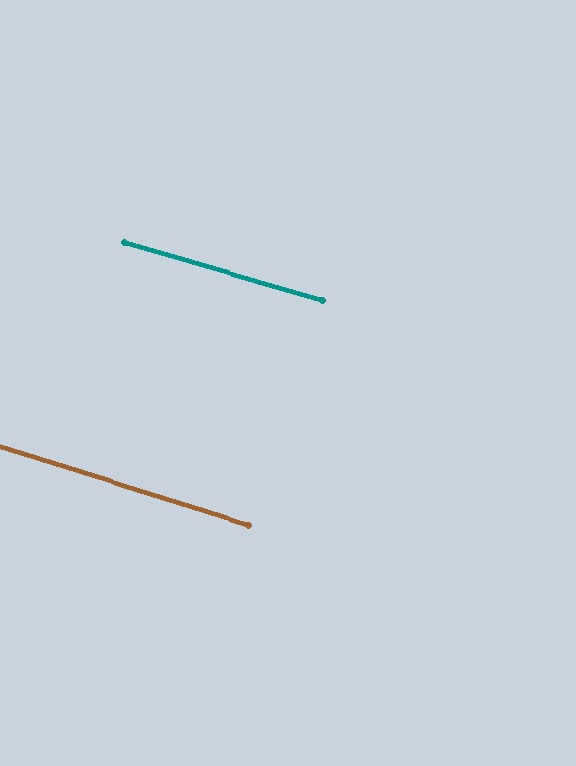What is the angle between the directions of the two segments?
Approximately 1 degree.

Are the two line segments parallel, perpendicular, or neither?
Parallel — their directions differ by only 1.1°.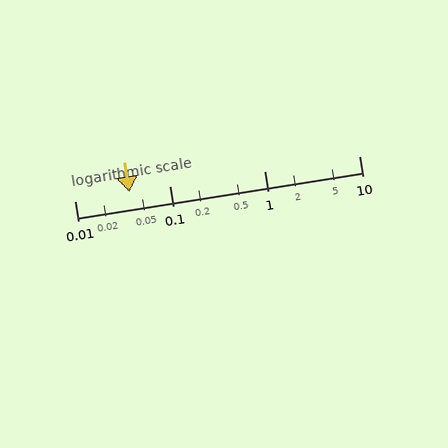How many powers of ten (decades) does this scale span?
The scale spans 3 decades, from 0.01 to 10.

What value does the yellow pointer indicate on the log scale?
The pointer indicates approximately 0.038.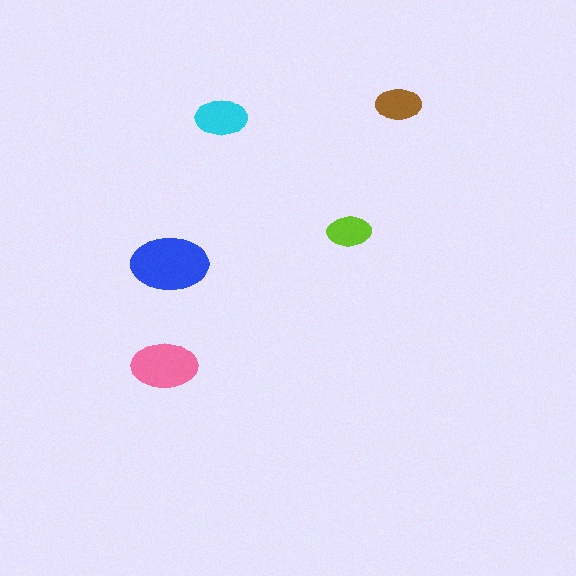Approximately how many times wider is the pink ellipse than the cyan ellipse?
About 1.5 times wider.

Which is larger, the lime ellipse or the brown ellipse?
The brown one.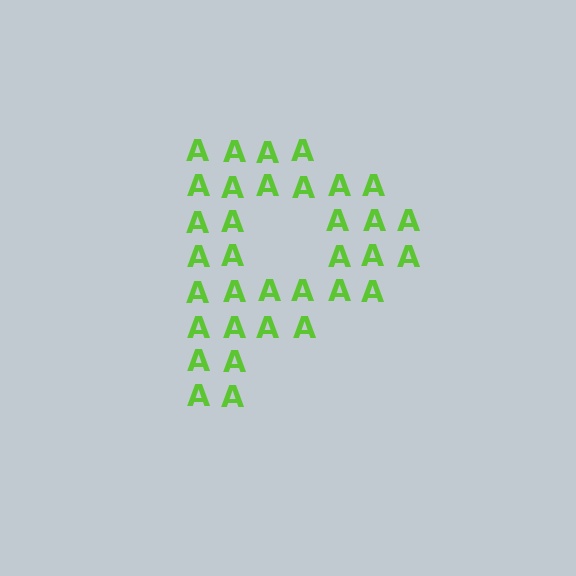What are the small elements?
The small elements are letter A's.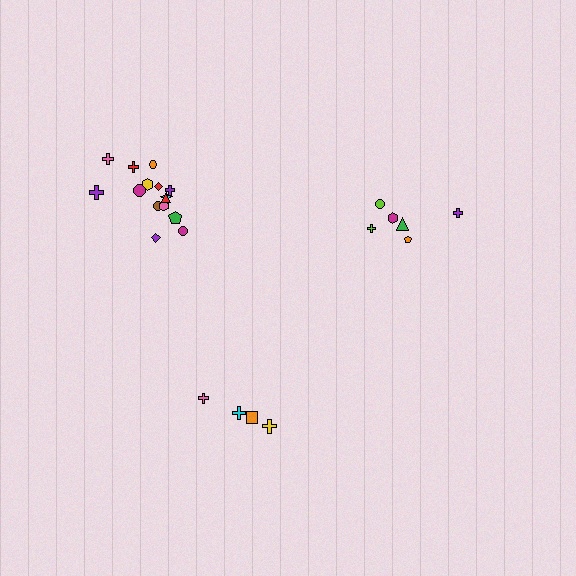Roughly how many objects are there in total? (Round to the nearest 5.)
Roughly 25 objects in total.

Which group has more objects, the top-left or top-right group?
The top-left group.